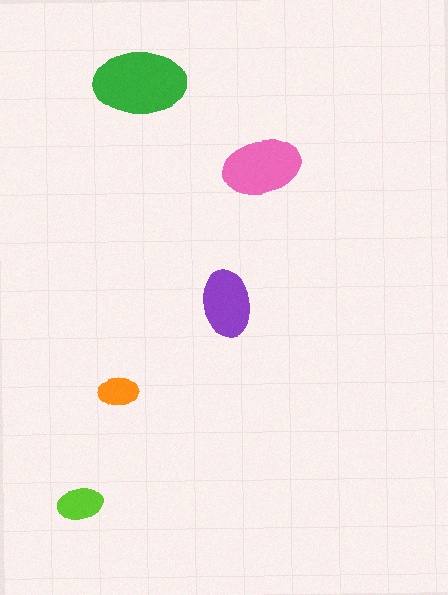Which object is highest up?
The green ellipse is topmost.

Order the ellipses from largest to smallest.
the green one, the pink one, the purple one, the lime one, the orange one.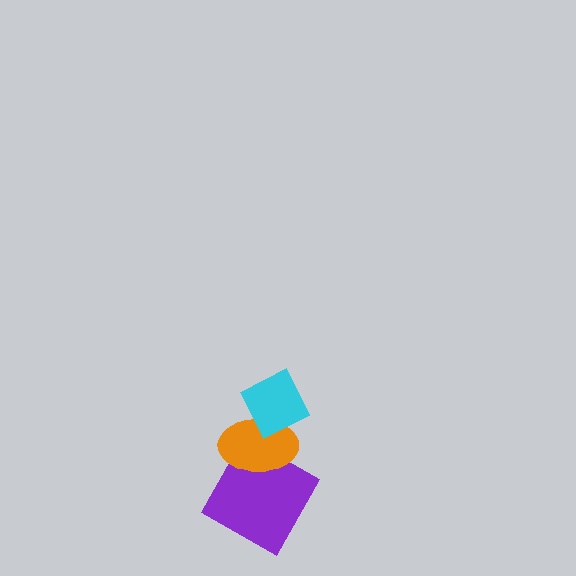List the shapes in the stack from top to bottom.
From top to bottom: the cyan diamond, the orange ellipse, the purple square.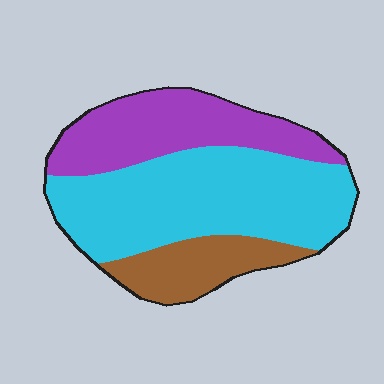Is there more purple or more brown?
Purple.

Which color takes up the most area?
Cyan, at roughly 55%.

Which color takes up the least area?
Brown, at roughly 15%.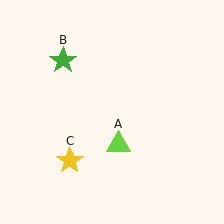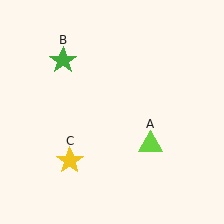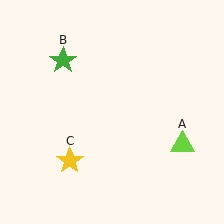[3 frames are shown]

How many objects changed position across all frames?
1 object changed position: lime triangle (object A).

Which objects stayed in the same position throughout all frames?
Green star (object B) and yellow star (object C) remained stationary.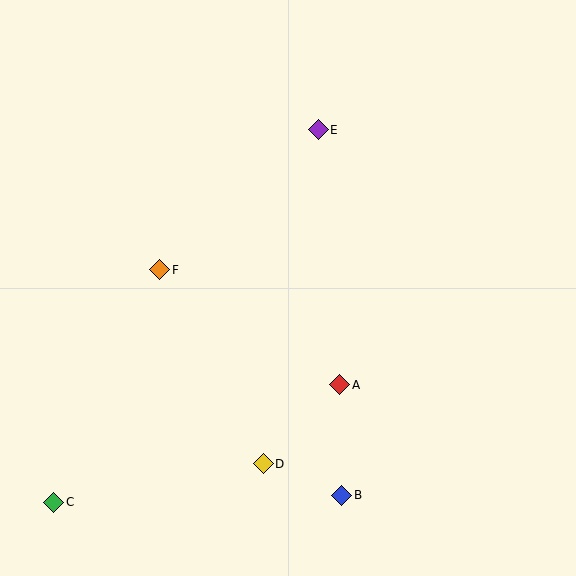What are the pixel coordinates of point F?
Point F is at (160, 270).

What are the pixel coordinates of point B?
Point B is at (342, 495).